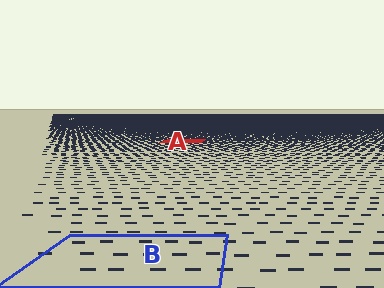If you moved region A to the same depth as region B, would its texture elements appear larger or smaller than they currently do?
They would appear larger. At a closer depth, the same texture elements are projected at a bigger on-screen size.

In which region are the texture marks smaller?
The texture marks are smaller in region A, because it is farther away.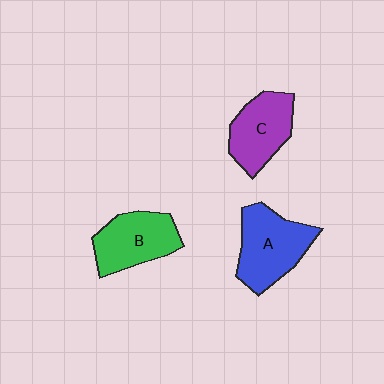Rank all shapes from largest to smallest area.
From largest to smallest: A (blue), B (green), C (purple).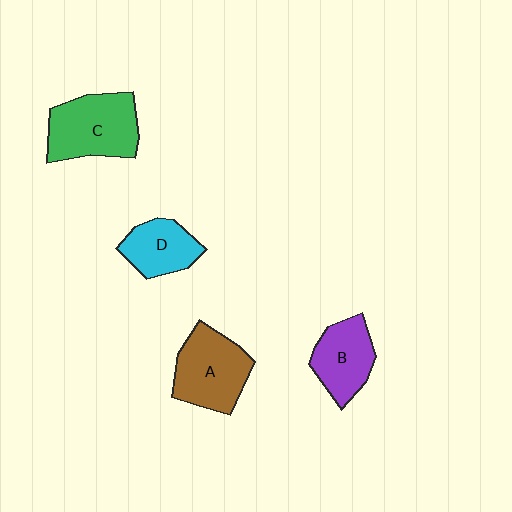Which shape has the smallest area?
Shape D (cyan).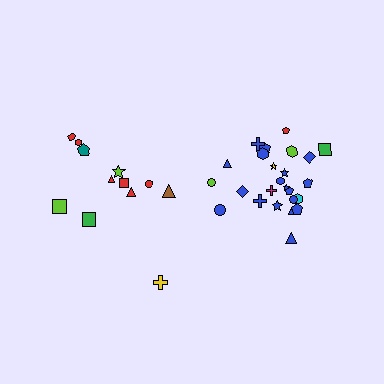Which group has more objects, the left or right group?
The right group.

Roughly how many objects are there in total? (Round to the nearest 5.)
Roughly 35 objects in total.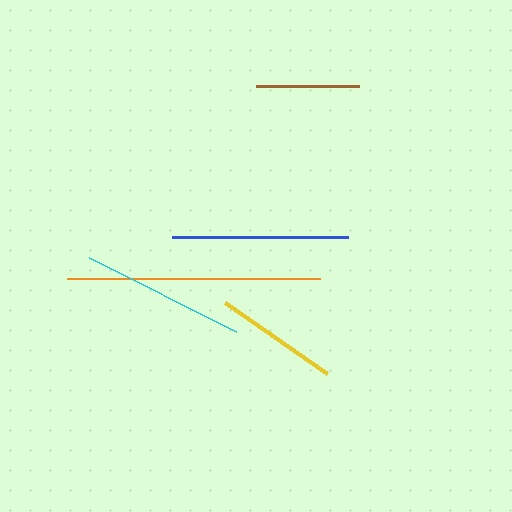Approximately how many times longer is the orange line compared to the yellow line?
The orange line is approximately 2.0 times the length of the yellow line.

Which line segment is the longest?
The orange line is the longest at approximately 253 pixels.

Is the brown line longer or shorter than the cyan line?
The cyan line is longer than the brown line.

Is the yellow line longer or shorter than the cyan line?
The cyan line is longer than the yellow line.